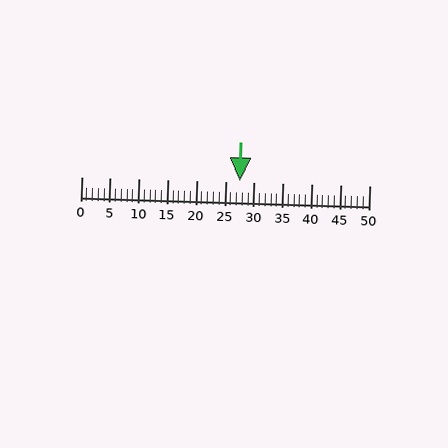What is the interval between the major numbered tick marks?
The major tick marks are spaced 5 units apart.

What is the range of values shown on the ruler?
The ruler shows values from 0 to 50.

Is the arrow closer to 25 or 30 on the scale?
The arrow is closer to 30.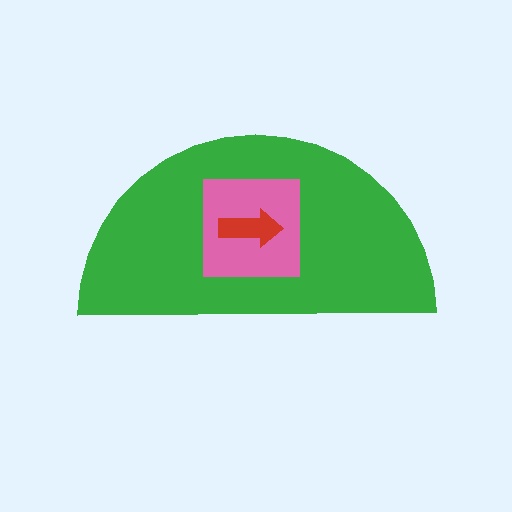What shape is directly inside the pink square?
The red arrow.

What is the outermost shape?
The green semicircle.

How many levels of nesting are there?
3.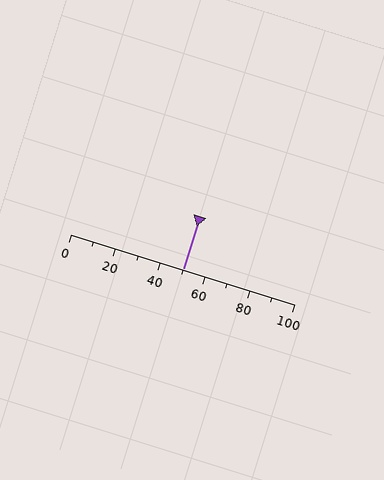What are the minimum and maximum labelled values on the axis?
The axis runs from 0 to 100.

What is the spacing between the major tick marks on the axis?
The major ticks are spaced 20 apart.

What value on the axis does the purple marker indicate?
The marker indicates approximately 50.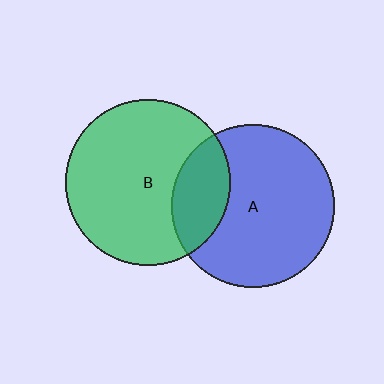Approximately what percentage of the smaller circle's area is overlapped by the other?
Approximately 25%.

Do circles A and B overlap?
Yes.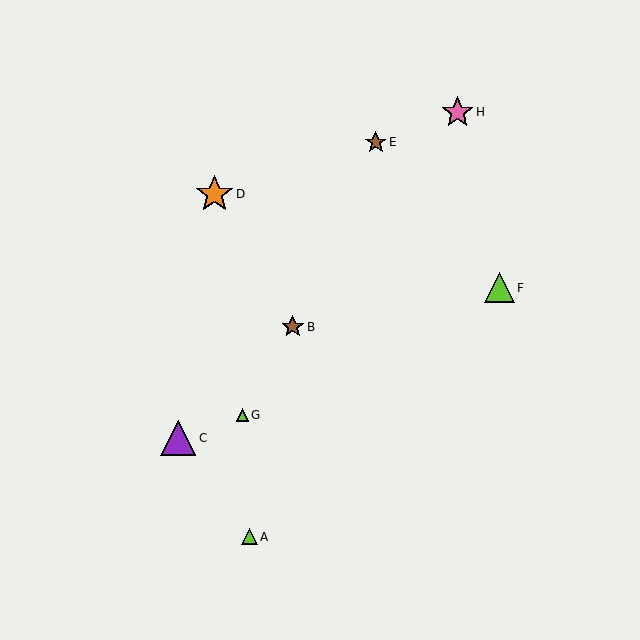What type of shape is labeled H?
Shape H is a pink star.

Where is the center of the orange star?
The center of the orange star is at (215, 194).